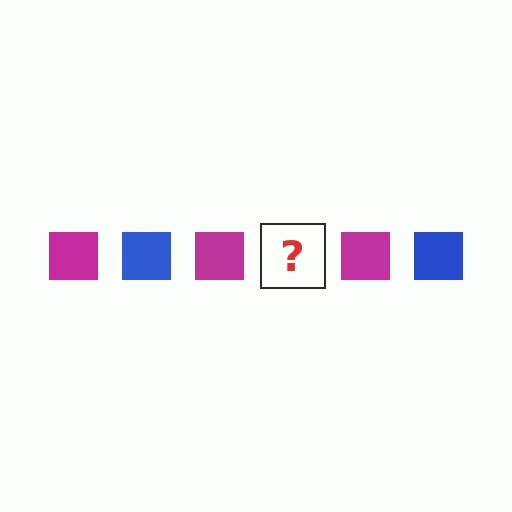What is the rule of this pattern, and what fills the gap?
The rule is that the pattern cycles through magenta, blue squares. The gap should be filled with a blue square.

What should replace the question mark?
The question mark should be replaced with a blue square.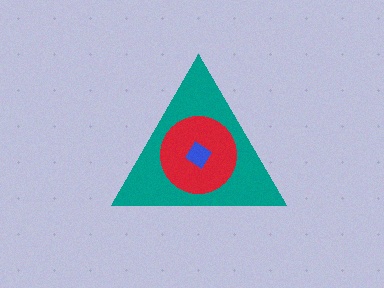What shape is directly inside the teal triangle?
The red circle.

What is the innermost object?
The blue diamond.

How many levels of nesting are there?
3.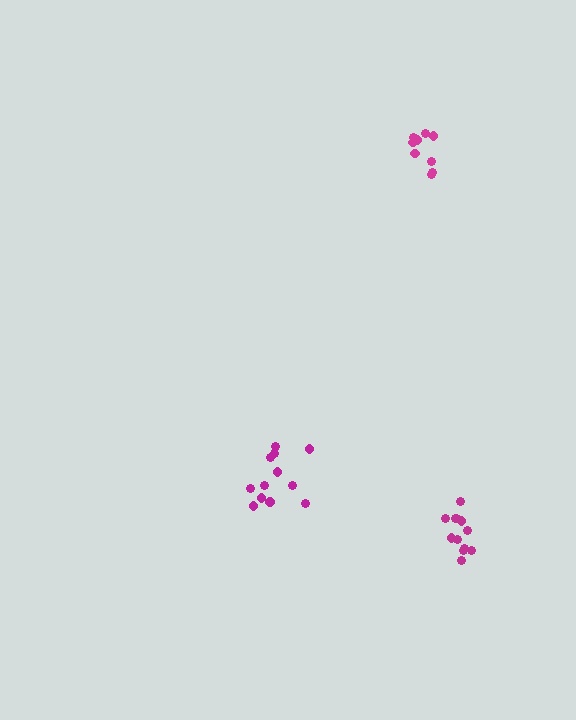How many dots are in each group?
Group 1: 12 dots, Group 2: 9 dots, Group 3: 12 dots (33 total).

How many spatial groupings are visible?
There are 3 spatial groupings.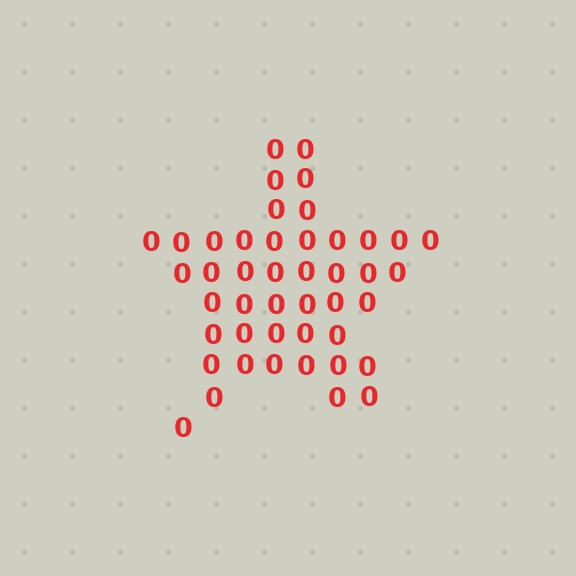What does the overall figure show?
The overall figure shows a star.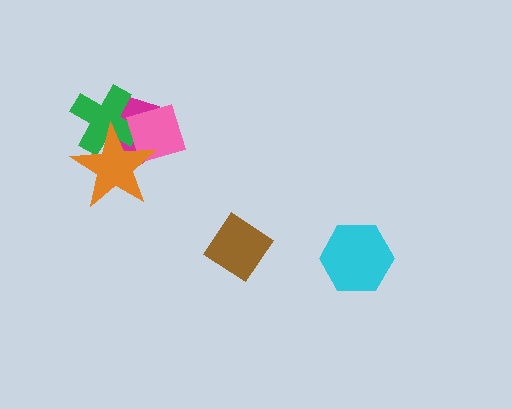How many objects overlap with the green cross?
3 objects overlap with the green cross.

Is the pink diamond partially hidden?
Yes, it is partially covered by another shape.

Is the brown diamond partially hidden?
No, no other shape covers it.